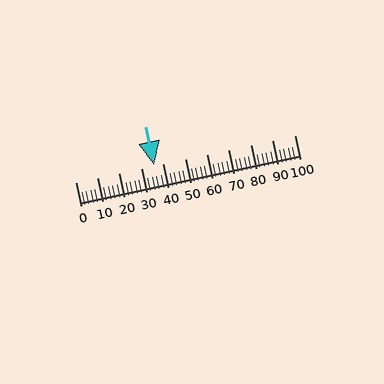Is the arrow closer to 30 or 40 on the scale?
The arrow is closer to 40.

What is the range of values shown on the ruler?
The ruler shows values from 0 to 100.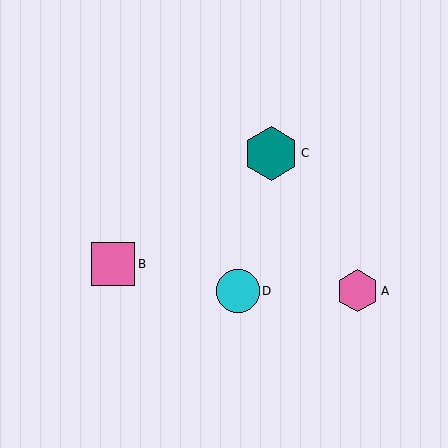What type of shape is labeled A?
Shape A is a pink hexagon.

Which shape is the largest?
The teal hexagon (labeled C) is the largest.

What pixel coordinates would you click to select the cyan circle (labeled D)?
Click at (238, 291) to select the cyan circle D.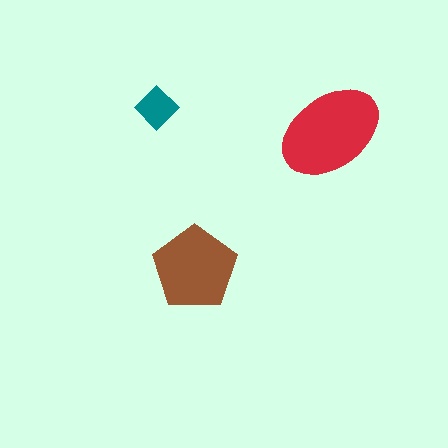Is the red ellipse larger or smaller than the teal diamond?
Larger.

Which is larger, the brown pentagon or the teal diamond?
The brown pentagon.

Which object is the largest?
The red ellipse.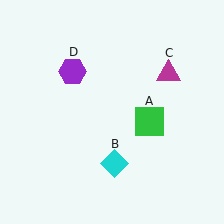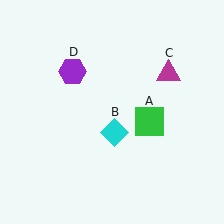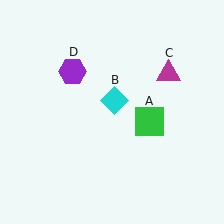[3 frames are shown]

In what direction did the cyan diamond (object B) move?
The cyan diamond (object B) moved up.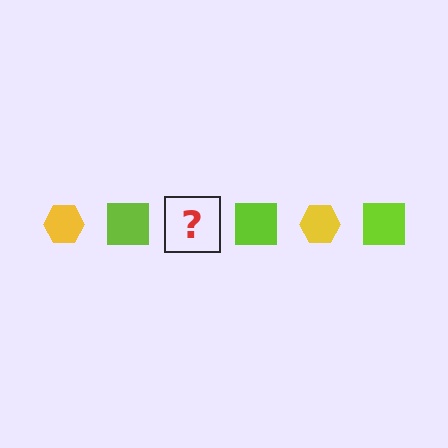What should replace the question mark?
The question mark should be replaced with a yellow hexagon.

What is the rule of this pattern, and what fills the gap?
The rule is that the pattern alternates between yellow hexagon and lime square. The gap should be filled with a yellow hexagon.